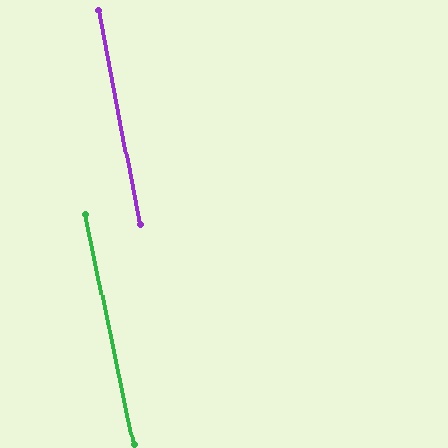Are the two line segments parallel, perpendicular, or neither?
Parallel — their directions differ by only 1.0°.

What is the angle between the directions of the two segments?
Approximately 1 degree.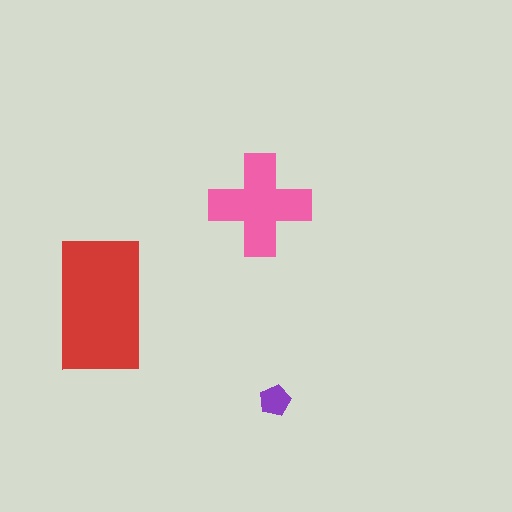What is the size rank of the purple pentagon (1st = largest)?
3rd.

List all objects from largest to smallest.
The red rectangle, the pink cross, the purple pentagon.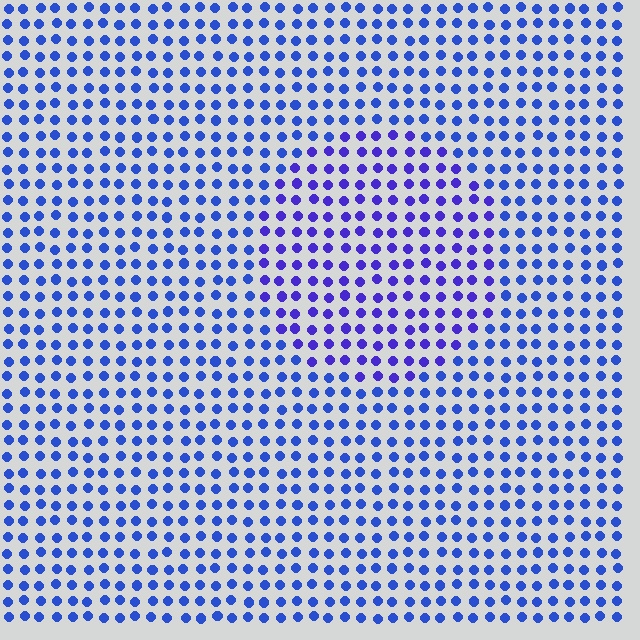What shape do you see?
I see a circle.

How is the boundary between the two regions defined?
The boundary is defined purely by a slight shift in hue (about 25 degrees). Spacing, size, and orientation are identical on both sides.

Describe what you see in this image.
The image is filled with small blue elements in a uniform arrangement. A circle-shaped region is visible where the elements are tinted to a slightly different hue, forming a subtle color boundary.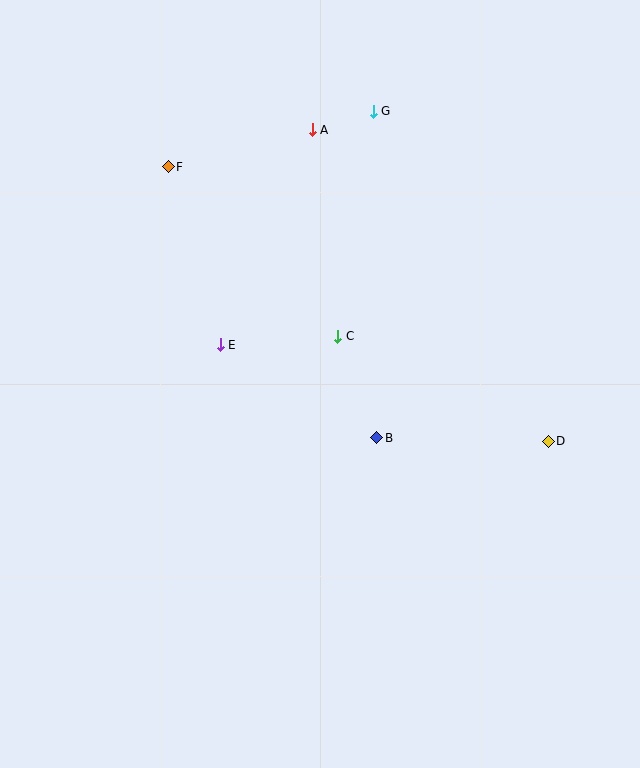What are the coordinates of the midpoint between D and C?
The midpoint between D and C is at (443, 389).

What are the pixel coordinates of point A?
Point A is at (312, 130).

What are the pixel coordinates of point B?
Point B is at (377, 438).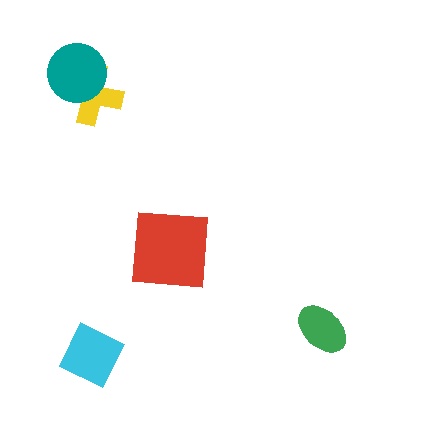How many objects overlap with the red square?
0 objects overlap with the red square.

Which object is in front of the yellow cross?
The teal circle is in front of the yellow cross.